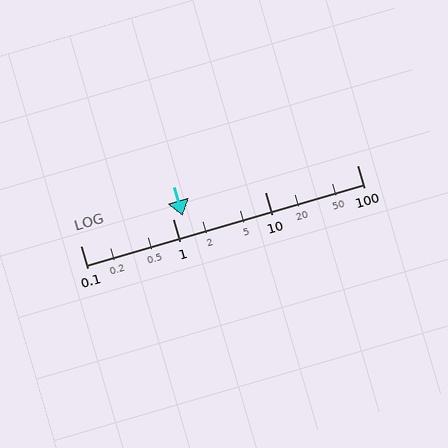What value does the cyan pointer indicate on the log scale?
The pointer indicates approximately 1.3.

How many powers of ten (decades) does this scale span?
The scale spans 3 decades, from 0.1 to 100.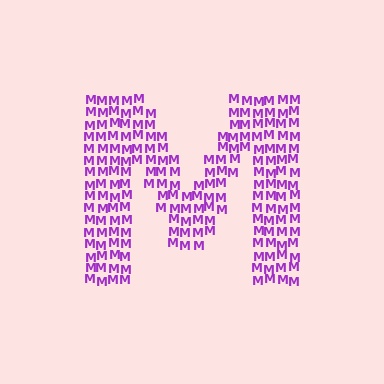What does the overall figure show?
The overall figure shows the letter M.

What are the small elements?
The small elements are letter M's.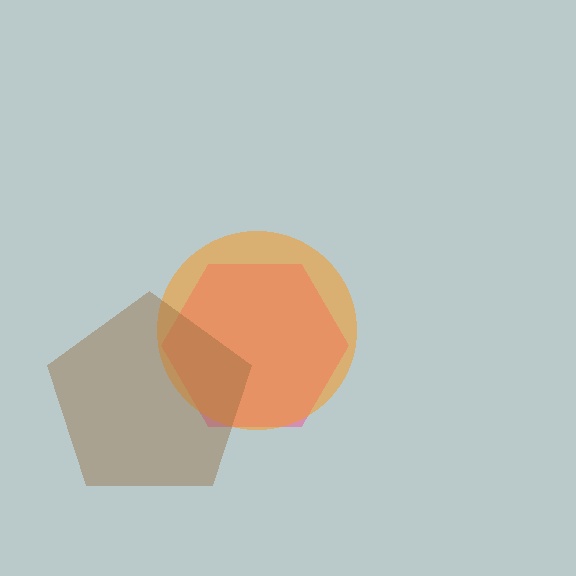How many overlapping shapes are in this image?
There are 3 overlapping shapes in the image.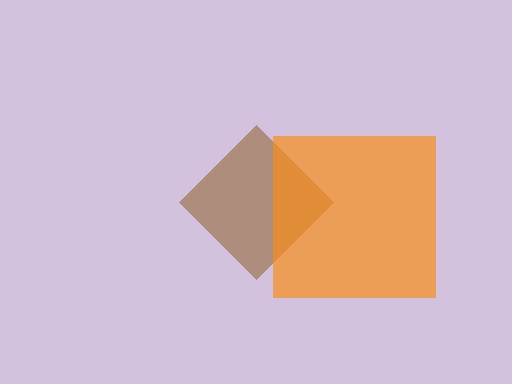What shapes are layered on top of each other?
The layered shapes are: a brown diamond, an orange square.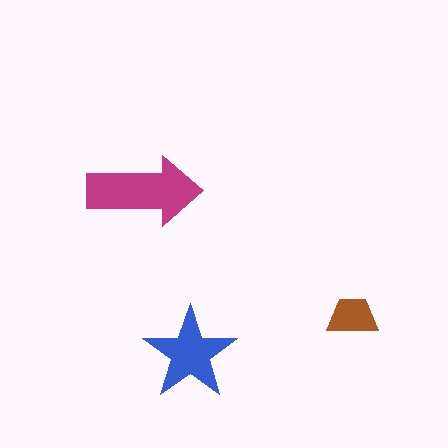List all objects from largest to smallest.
The magenta arrow, the blue star, the brown trapezoid.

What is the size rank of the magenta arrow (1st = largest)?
1st.